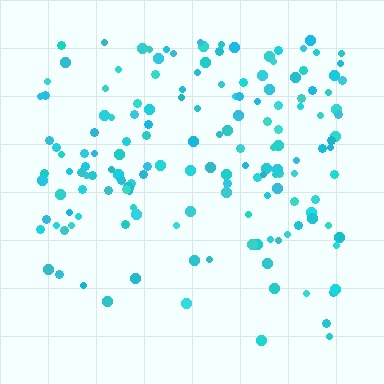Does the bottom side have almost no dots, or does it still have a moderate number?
Still a moderate number, just noticeably fewer than the top.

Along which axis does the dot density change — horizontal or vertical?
Vertical.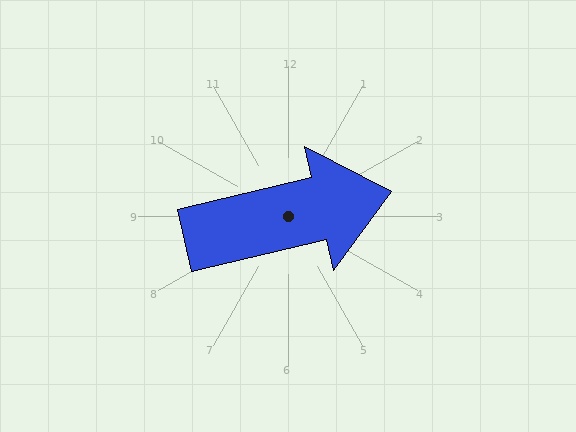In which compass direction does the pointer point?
East.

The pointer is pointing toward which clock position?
Roughly 3 o'clock.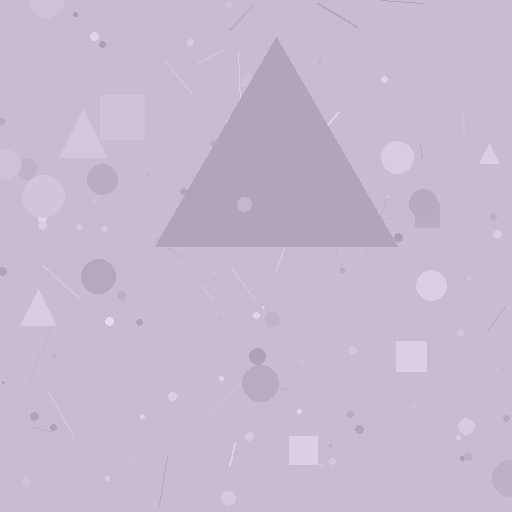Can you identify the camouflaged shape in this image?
The camouflaged shape is a triangle.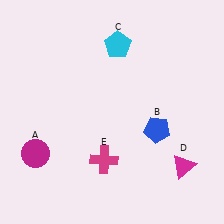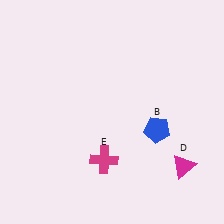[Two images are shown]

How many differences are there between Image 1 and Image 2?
There are 2 differences between the two images.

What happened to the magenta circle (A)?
The magenta circle (A) was removed in Image 2. It was in the bottom-left area of Image 1.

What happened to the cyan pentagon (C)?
The cyan pentagon (C) was removed in Image 2. It was in the top-right area of Image 1.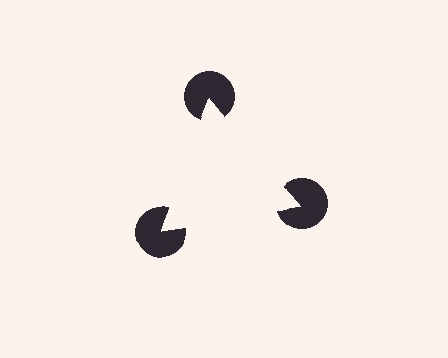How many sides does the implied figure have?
3 sides.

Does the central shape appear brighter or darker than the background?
It typically appears slightly brighter than the background, even though no actual brightness change is drawn.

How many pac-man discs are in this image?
There are 3 — one at each vertex of the illusory triangle.